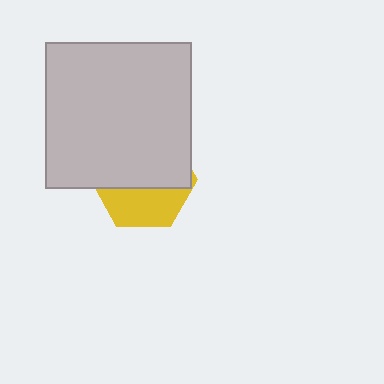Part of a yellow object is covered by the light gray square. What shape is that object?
It is a hexagon.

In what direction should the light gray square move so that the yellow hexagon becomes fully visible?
The light gray square should move up. That is the shortest direction to clear the overlap and leave the yellow hexagon fully visible.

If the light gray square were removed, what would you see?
You would see the complete yellow hexagon.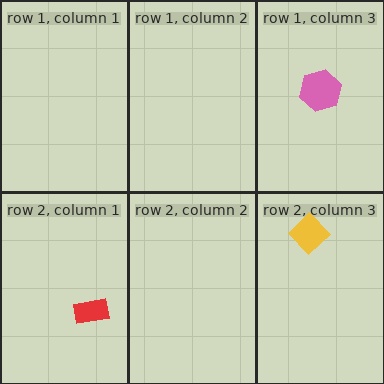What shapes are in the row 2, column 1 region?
The red rectangle.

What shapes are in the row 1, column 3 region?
The pink hexagon.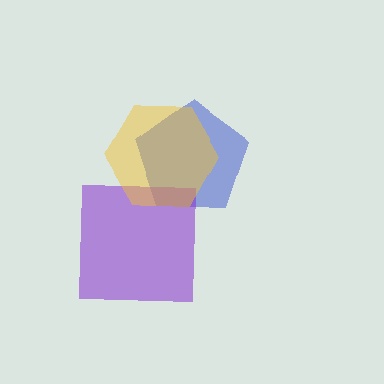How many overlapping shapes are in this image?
There are 3 overlapping shapes in the image.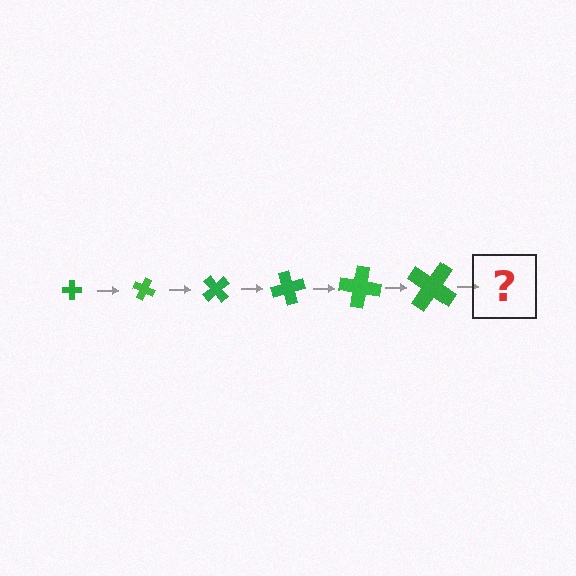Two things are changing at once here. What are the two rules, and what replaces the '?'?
The two rules are that the cross grows larger each step and it rotates 25 degrees each step. The '?' should be a cross, larger than the previous one and rotated 150 degrees from the start.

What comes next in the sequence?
The next element should be a cross, larger than the previous one and rotated 150 degrees from the start.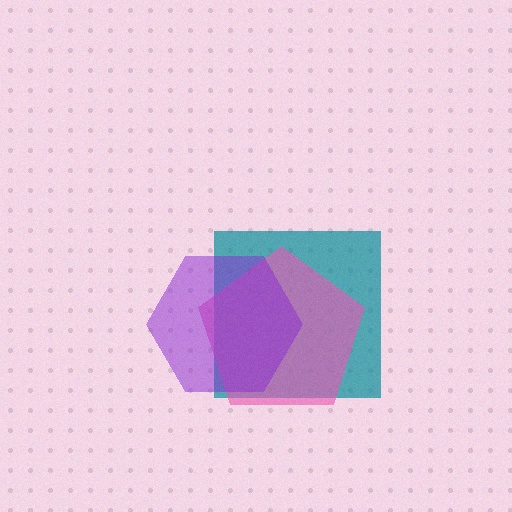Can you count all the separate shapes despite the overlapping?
Yes, there are 3 separate shapes.